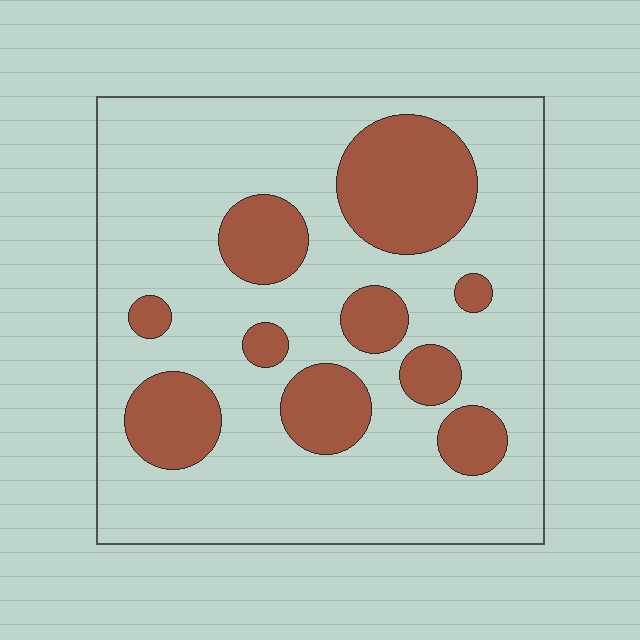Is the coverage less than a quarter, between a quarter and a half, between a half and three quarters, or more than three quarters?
Between a quarter and a half.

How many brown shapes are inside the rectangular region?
10.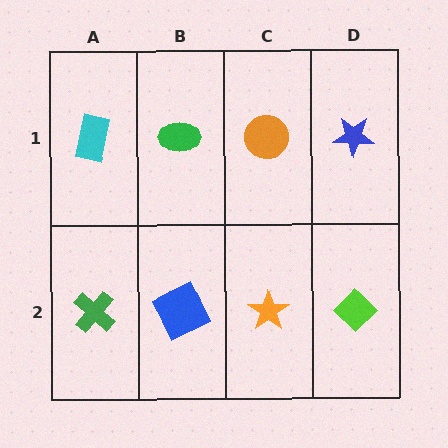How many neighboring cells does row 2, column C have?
3.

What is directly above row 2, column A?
A cyan rectangle.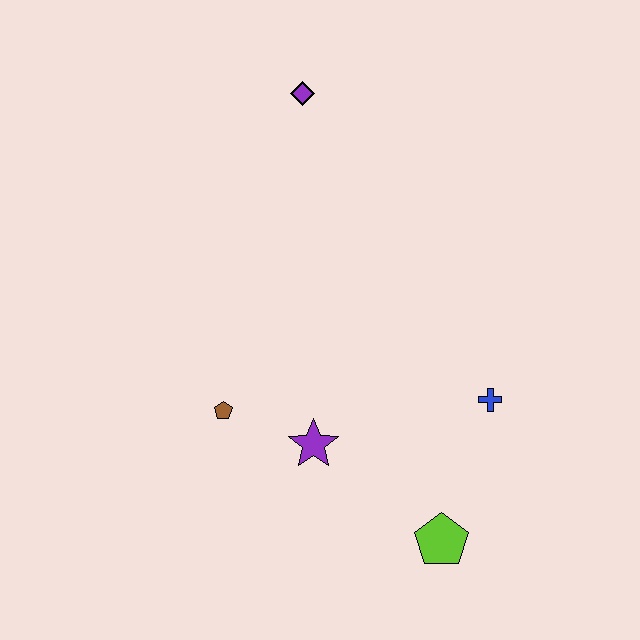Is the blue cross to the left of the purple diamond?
No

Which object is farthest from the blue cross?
The purple diamond is farthest from the blue cross.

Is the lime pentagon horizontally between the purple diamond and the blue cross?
Yes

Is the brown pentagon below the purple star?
No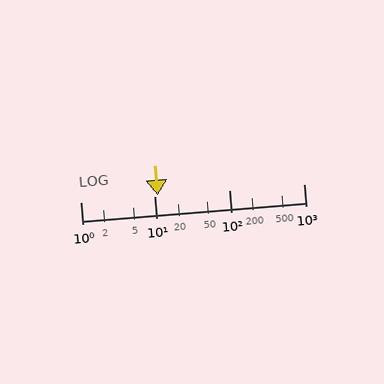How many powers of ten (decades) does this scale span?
The scale spans 3 decades, from 1 to 1000.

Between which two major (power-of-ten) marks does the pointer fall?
The pointer is between 10 and 100.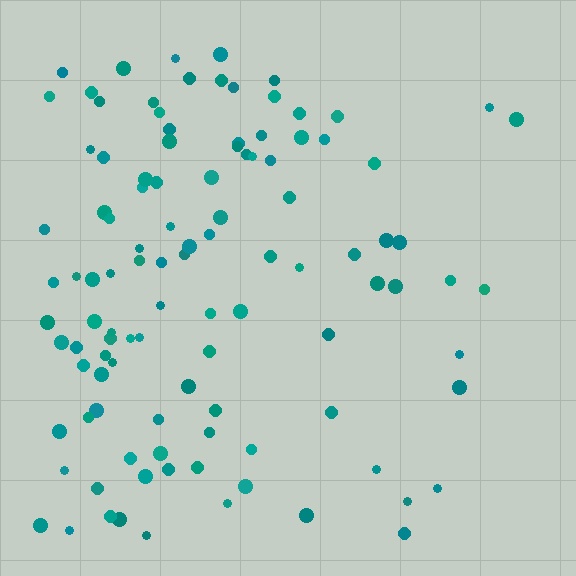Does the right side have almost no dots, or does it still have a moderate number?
Still a moderate number, just noticeably fewer than the left.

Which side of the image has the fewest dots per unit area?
The right.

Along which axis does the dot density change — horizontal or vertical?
Horizontal.